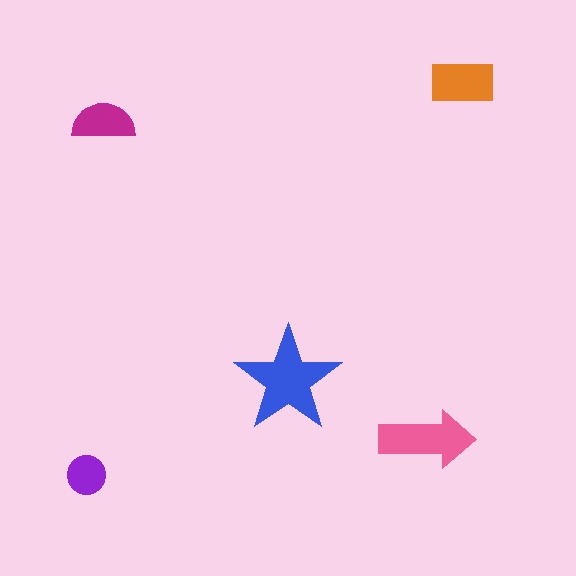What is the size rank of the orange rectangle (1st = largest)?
3rd.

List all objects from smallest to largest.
The purple circle, the magenta semicircle, the orange rectangle, the pink arrow, the blue star.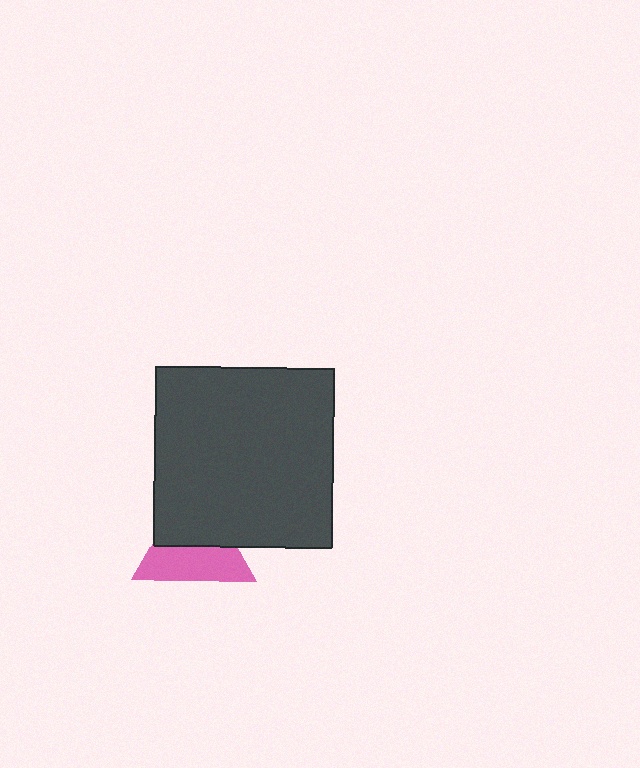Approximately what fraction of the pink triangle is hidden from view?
Roughly 48% of the pink triangle is hidden behind the dark gray square.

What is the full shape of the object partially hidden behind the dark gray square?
The partially hidden object is a pink triangle.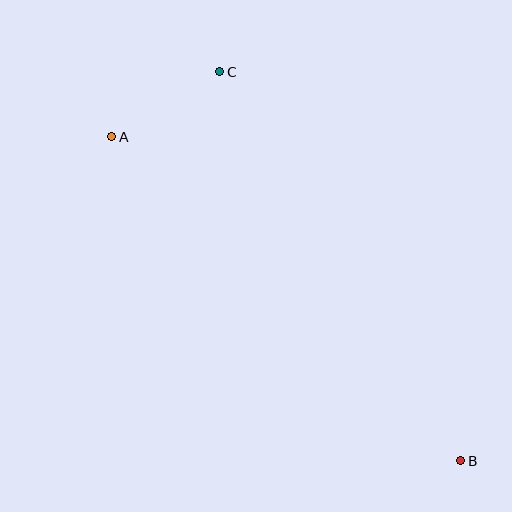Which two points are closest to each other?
Points A and C are closest to each other.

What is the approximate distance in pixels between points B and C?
The distance between B and C is approximately 458 pixels.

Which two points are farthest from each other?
Points A and B are farthest from each other.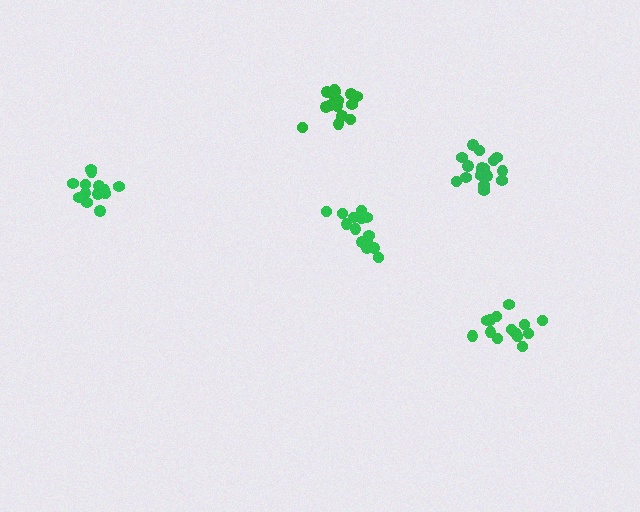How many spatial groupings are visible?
There are 5 spatial groupings.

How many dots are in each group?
Group 1: 15 dots, Group 2: 17 dots, Group 3: 13 dots, Group 4: 18 dots, Group 5: 14 dots (77 total).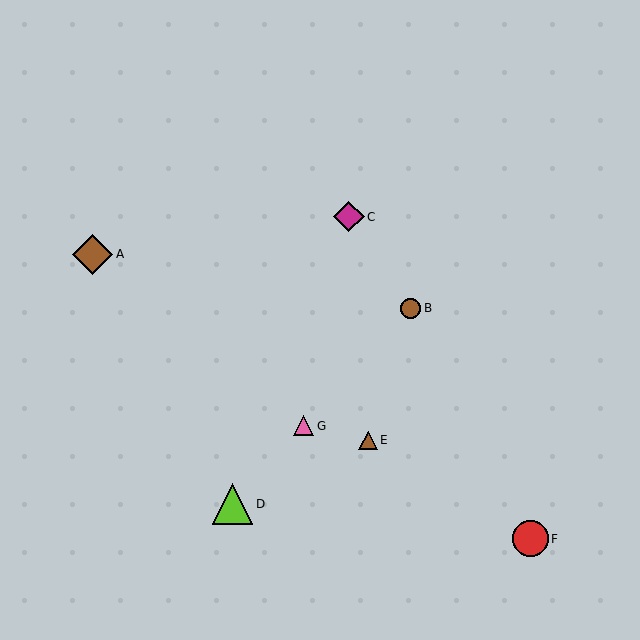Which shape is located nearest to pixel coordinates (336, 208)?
The magenta diamond (labeled C) at (349, 217) is nearest to that location.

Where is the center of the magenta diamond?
The center of the magenta diamond is at (349, 217).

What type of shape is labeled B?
Shape B is a brown circle.